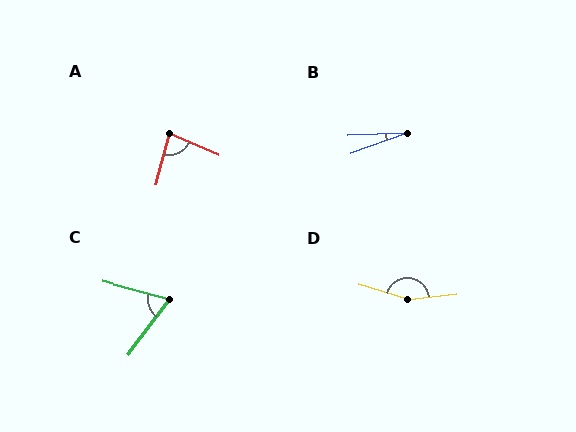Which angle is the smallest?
B, at approximately 18 degrees.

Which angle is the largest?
D, at approximately 157 degrees.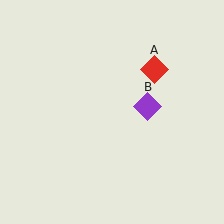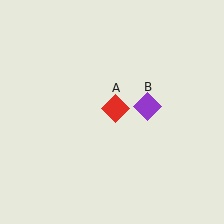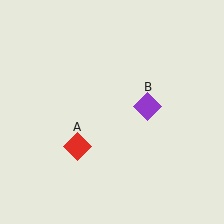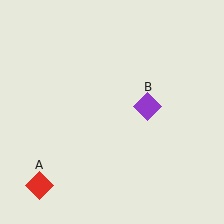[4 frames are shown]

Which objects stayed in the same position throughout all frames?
Purple diamond (object B) remained stationary.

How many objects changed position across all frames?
1 object changed position: red diamond (object A).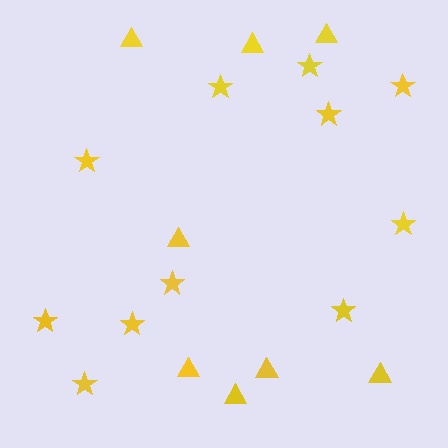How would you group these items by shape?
There are 2 groups: one group of triangles (8) and one group of stars (11).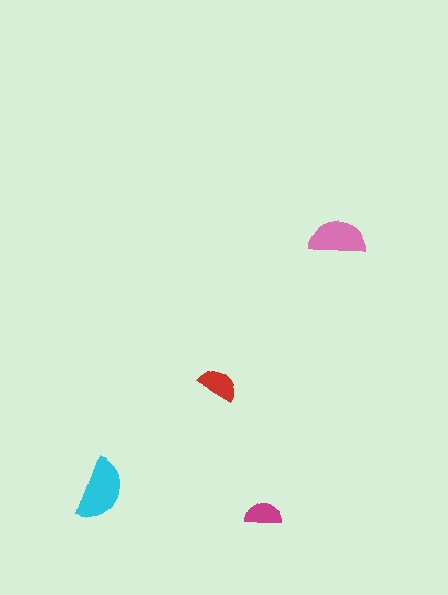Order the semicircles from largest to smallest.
the cyan one, the pink one, the red one, the magenta one.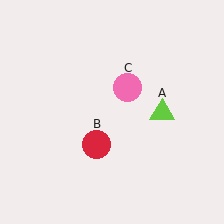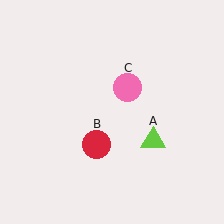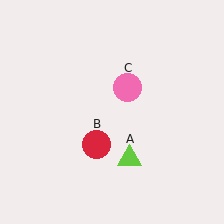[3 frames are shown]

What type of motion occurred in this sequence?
The lime triangle (object A) rotated clockwise around the center of the scene.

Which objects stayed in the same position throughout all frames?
Red circle (object B) and pink circle (object C) remained stationary.